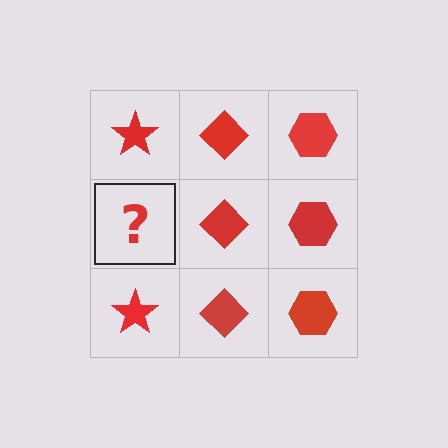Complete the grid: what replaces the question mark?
The question mark should be replaced with a red star.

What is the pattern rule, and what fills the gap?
The rule is that each column has a consistent shape. The gap should be filled with a red star.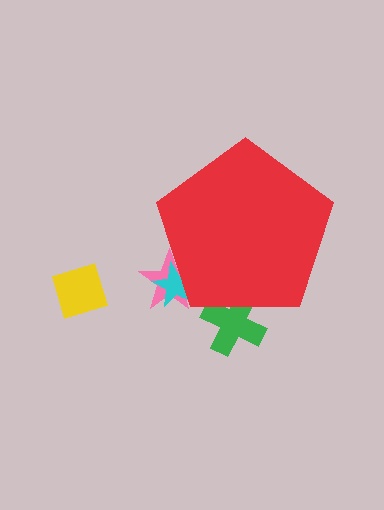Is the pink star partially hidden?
Yes, the pink star is partially hidden behind the red pentagon.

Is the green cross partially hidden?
Yes, the green cross is partially hidden behind the red pentagon.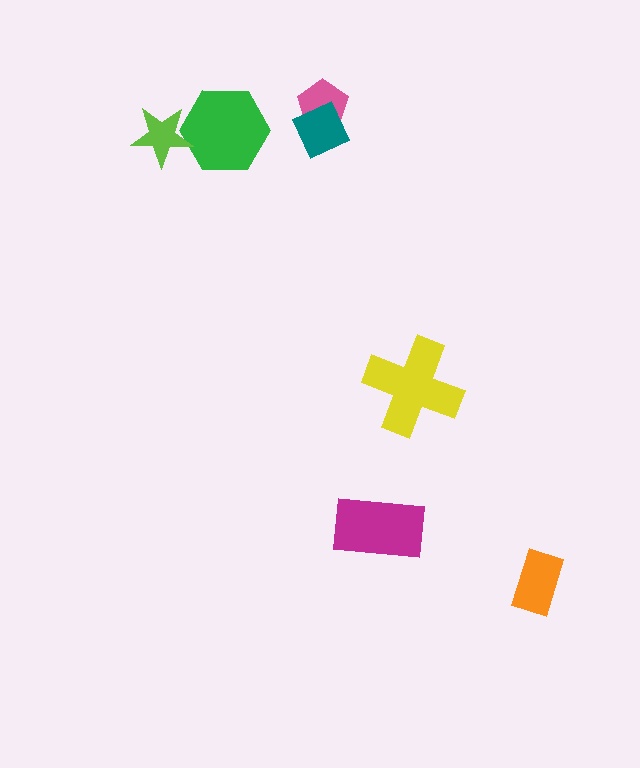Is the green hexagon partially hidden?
Yes, it is partially covered by another shape.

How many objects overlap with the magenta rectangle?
0 objects overlap with the magenta rectangle.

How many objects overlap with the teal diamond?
1 object overlaps with the teal diamond.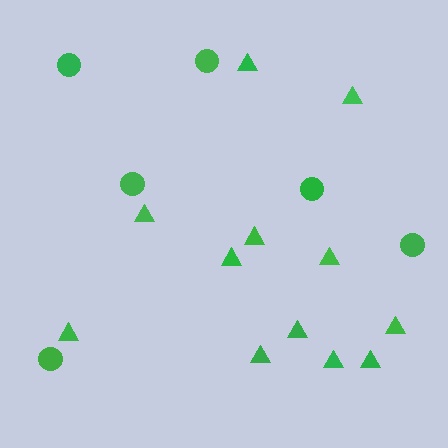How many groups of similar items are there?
There are 2 groups: one group of triangles (12) and one group of circles (6).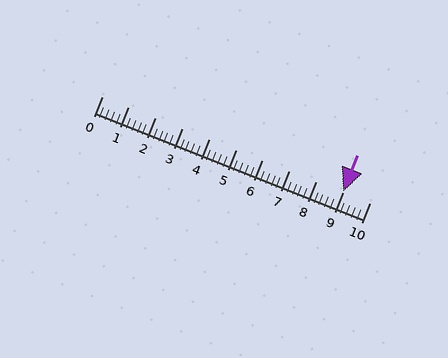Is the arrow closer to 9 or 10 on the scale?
The arrow is closer to 9.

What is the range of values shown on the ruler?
The ruler shows values from 0 to 10.